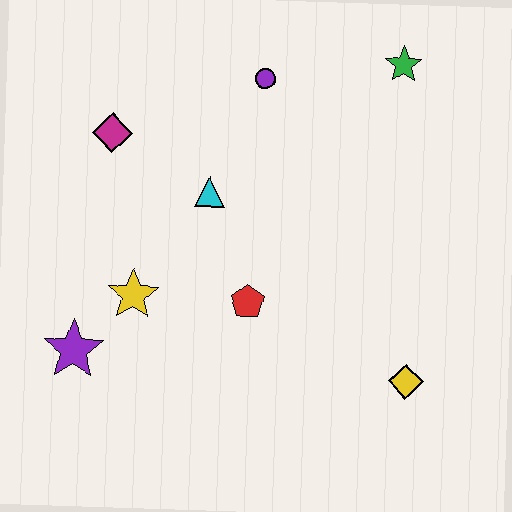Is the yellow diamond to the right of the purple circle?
Yes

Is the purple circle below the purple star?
No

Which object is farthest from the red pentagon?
The green star is farthest from the red pentagon.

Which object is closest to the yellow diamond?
The red pentagon is closest to the yellow diamond.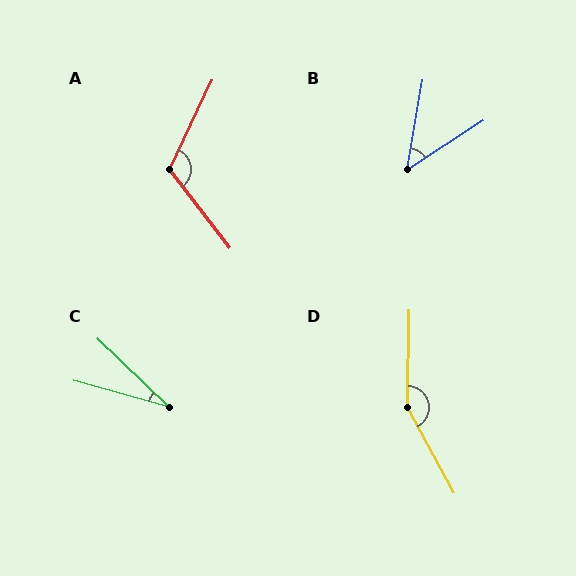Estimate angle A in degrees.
Approximately 117 degrees.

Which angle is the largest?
D, at approximately 151 degrees.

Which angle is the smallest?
C, at approximately 29 degrees.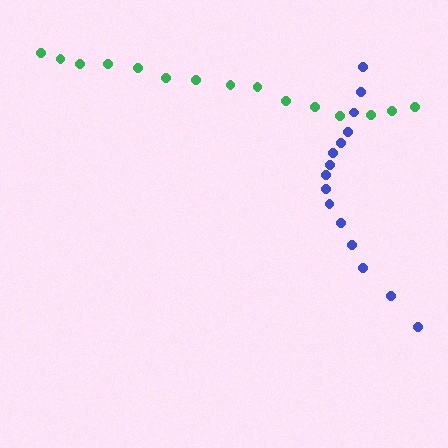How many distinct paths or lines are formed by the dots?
There are 2 distinct paths.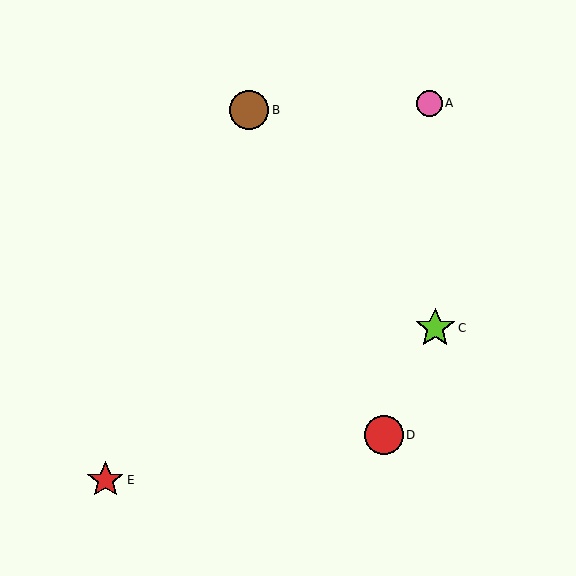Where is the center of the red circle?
The center of the red circle is at (384, 435).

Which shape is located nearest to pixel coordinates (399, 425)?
The red circle (labeled D) at (384, 435) is nearest to that location.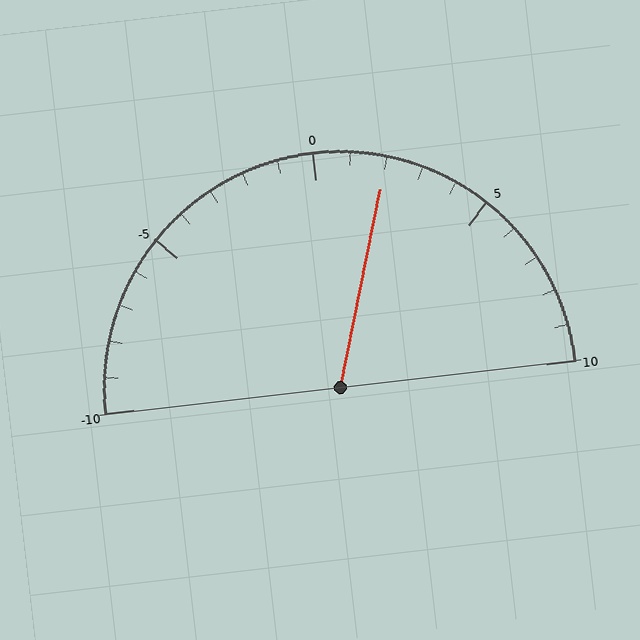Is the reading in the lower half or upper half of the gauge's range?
The reading is in the upper half of the range (-10 to 10).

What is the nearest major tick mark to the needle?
The nearest major tick mark is 0.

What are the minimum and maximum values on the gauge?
The gauge ranges from -10 to 10.